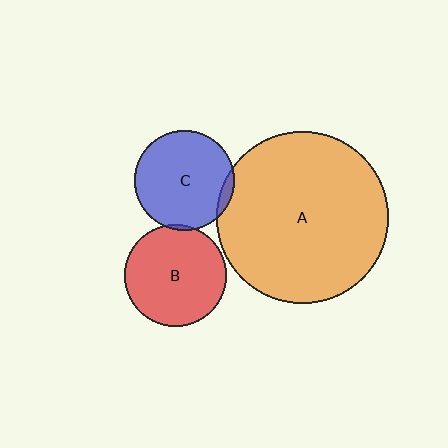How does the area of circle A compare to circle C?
Approximately 3.0 times.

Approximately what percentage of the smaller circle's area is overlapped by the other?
Approximately 5%.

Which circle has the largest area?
Circle A (orange).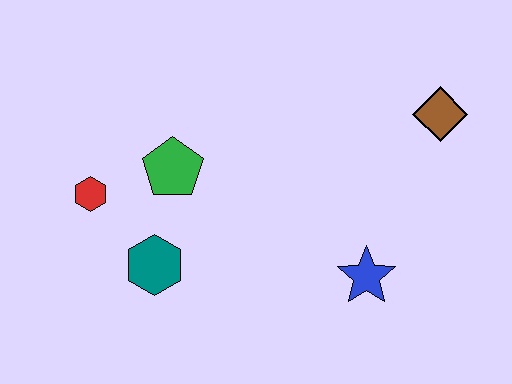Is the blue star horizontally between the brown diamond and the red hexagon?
Yes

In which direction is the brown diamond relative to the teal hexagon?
The brown diamond is to the right of the teal hexagon.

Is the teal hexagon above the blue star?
Yes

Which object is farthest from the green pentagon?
The brown diamond is farthest from the green pentagon.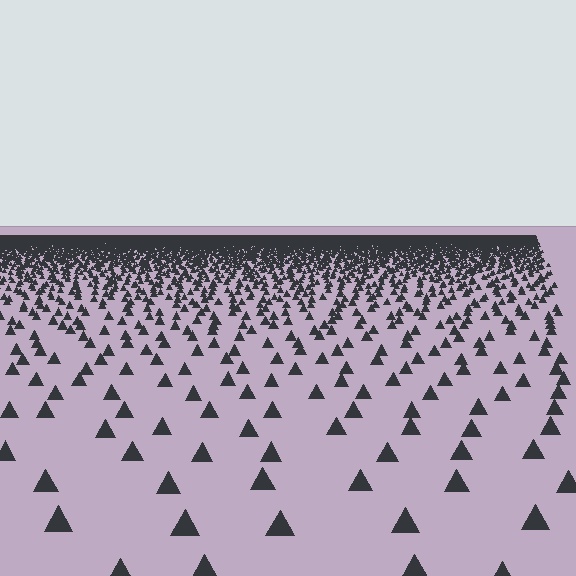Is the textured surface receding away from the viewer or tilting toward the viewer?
The surface is receding away from the viewer. Texture elements get smaller and denser toward the top.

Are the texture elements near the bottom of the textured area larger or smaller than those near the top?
Larger. Near the bottom, elements are closer to the viewer and appear at a bigger on-screen size.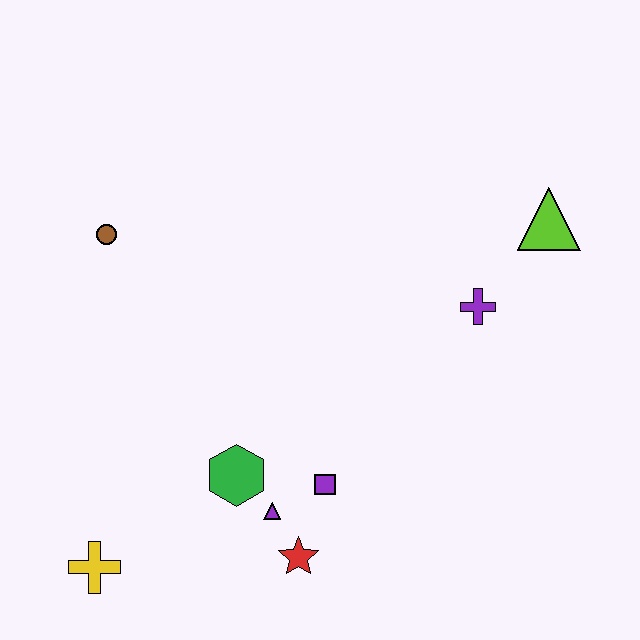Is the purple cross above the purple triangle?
Yes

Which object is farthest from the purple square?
The lime triangle is farthest from the purple square.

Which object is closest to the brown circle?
The green hexagon is closest to the brown circle.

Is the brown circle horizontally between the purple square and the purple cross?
No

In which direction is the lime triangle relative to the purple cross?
The lime triangle is above the purple cross.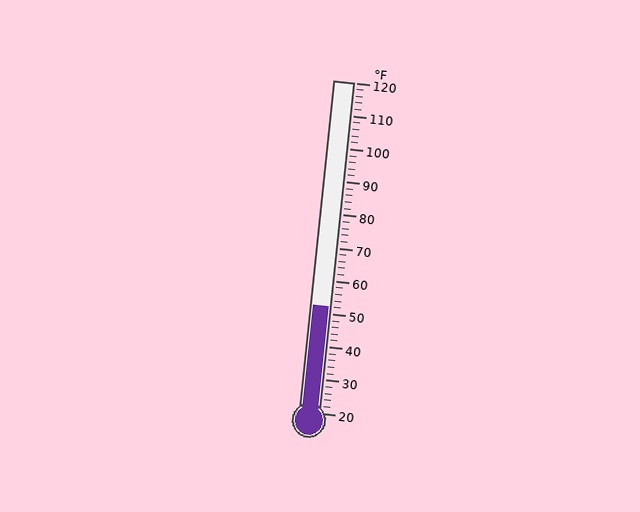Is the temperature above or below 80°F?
The temperature is below 80°F.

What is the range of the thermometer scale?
The thermometer scale ranges from 20°F to 120°F.